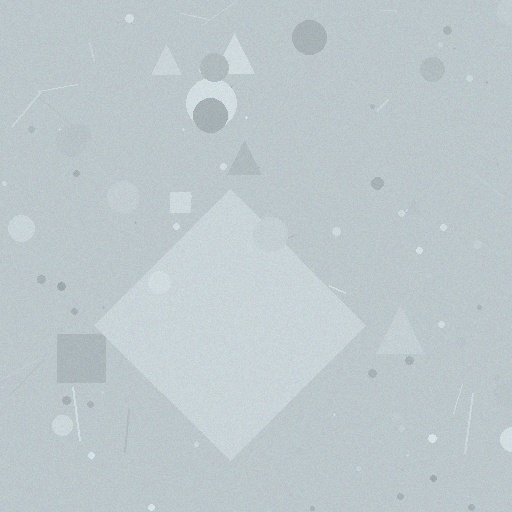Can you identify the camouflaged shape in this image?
The camouflaged shape is a diamond.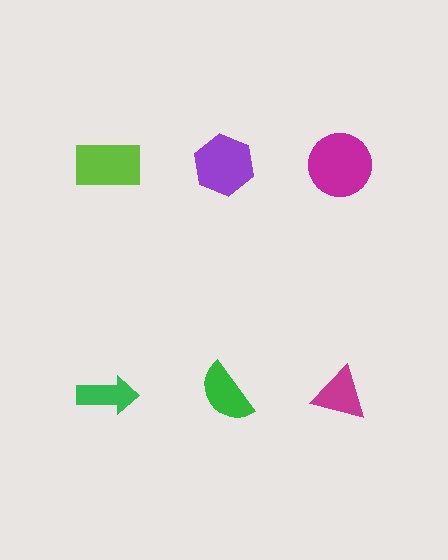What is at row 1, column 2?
A purple hexagon.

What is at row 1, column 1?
A lime rectangle.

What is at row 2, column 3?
A magenta triangle.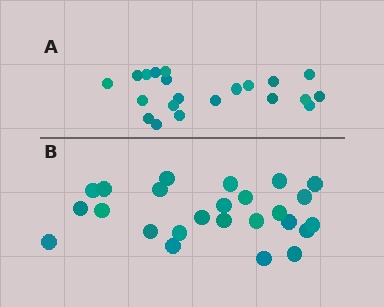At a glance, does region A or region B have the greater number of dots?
Region B (the bottom region) has more dots.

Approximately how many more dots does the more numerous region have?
Region B has about 4 more dots than region A.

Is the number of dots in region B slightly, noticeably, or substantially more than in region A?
Region B has only slightly more — the two regions are fairly close. The ratio is roughly 1.2 to 1.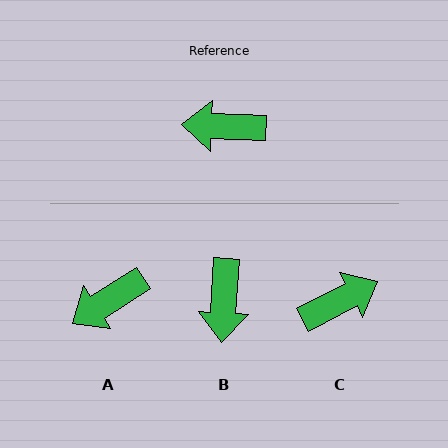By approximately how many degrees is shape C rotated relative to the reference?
Approximately 150 degrees clockwise.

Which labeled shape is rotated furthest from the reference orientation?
C, about 150 degrees away.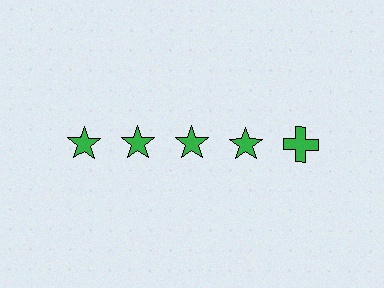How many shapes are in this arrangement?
There are 5 shapes arranged in a grid pattern.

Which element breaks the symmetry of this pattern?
The green cross in the top row, rightmost column breaks the symmetry. All other shapes are green stars.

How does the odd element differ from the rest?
It has a different shape: cross instead of star.